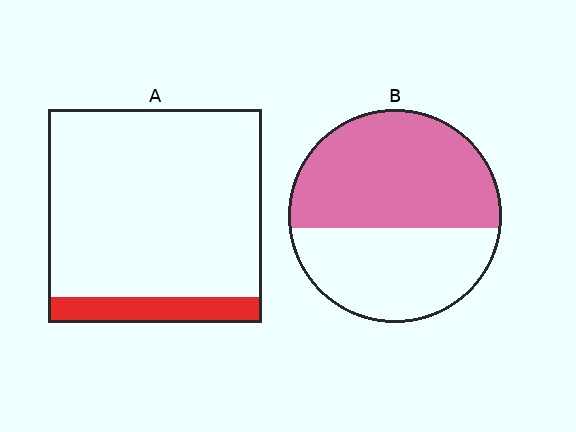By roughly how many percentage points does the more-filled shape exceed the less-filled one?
By roughly 45 percentage points (B over A).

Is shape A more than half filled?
No.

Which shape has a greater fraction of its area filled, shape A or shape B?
Shape B.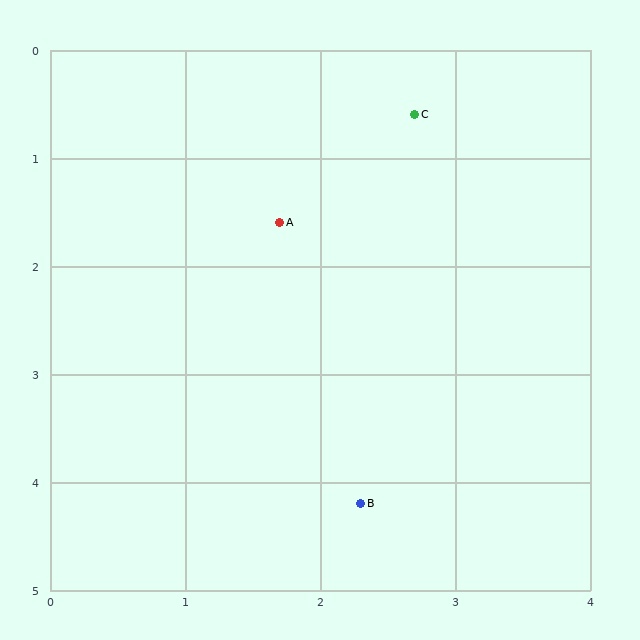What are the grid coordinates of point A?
Point A is at approximately (1.7, 1.6).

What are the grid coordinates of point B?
Point B is at approximately (2.3, 4.2).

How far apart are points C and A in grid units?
Points C and A are about 1.4 grid units apart.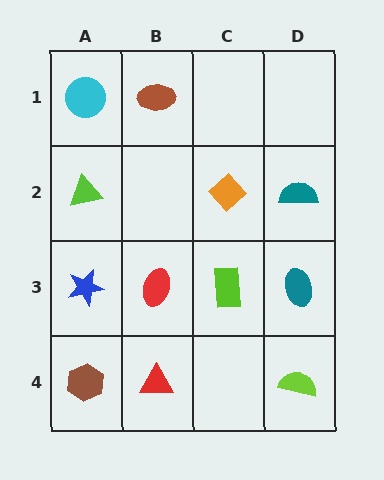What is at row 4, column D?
A lime semicircle.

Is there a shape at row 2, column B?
No, that cell is empty.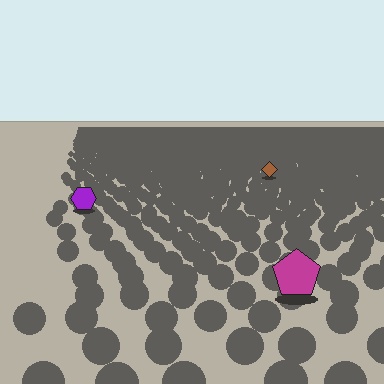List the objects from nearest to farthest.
From nearest to farthest: the magenta pentagon, the purple hexagon, the brown diamond.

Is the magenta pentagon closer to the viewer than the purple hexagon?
Yes. The magenta pentagon is closer — you can tell from the texture gradient: the ground texture is coarser near it.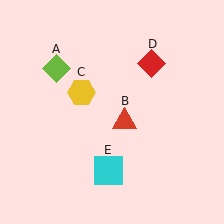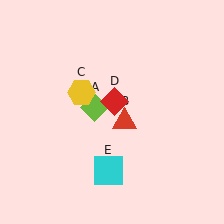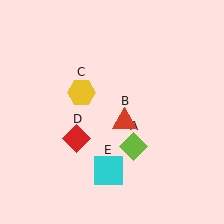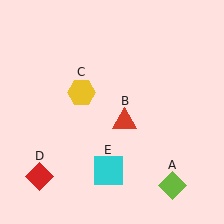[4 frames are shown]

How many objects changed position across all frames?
2 objects changed position: lime diamond (object A), red diamond (object D).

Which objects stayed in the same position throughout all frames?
Red triangle (object B) and yellow hexagon (object C) and cyan square (object E) remained stationary.